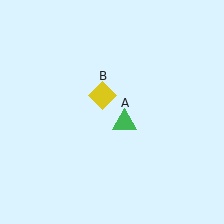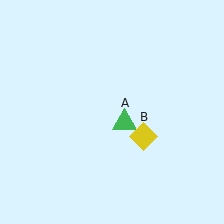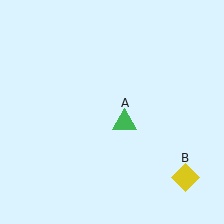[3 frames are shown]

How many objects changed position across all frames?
1 object changed position: yellow diamond (object B).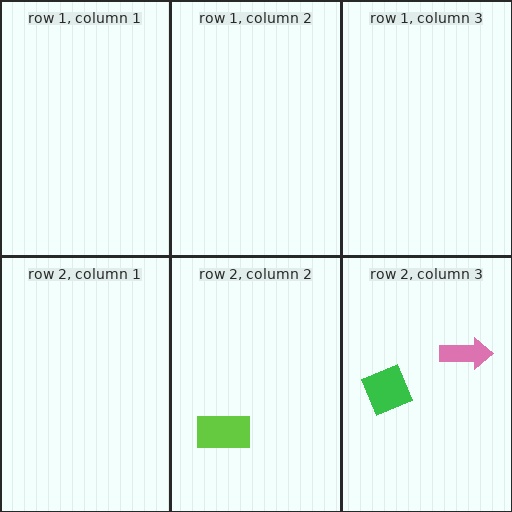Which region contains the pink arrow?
The row 2, column 3 region.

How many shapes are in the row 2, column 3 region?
2.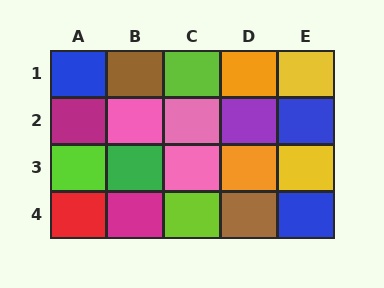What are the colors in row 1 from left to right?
Blue, brown, lime, orange, yellow.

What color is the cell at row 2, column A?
Magenta.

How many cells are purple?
1 cell is purple.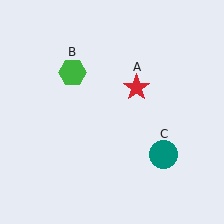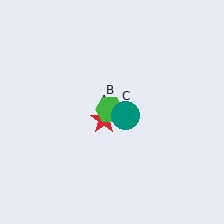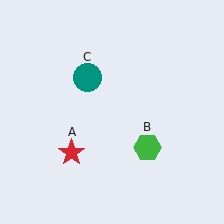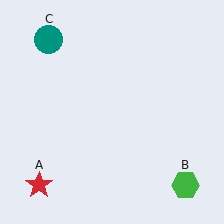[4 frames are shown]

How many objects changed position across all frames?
3 objects changed position: red star (object A), green hexagon (object B), teal circle (object C).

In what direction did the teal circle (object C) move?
The teal circle (object C) moved up and to the left.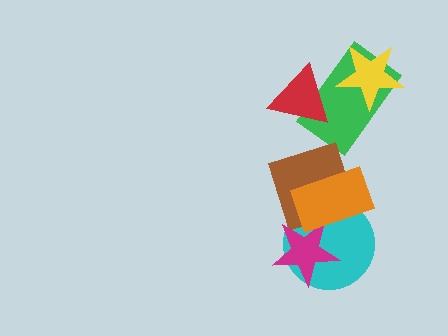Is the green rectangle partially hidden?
Yes, it is partially covered by another shape.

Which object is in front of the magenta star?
The orange rectangle is in front of the magenta star.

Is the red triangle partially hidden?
No, no other shape covers it.